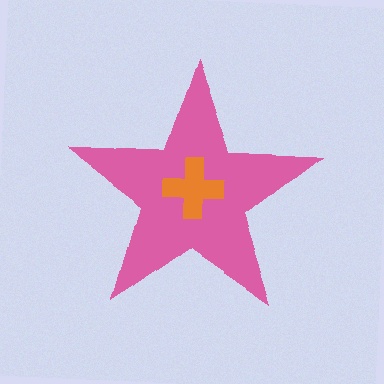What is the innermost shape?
The orange cross.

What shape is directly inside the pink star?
The orange cross.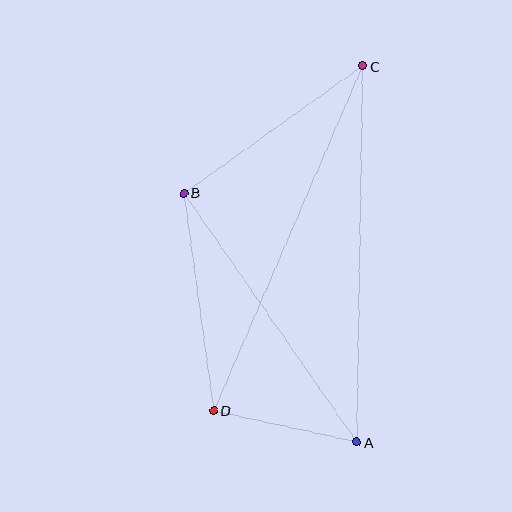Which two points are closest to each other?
Points A and D are closest to each other.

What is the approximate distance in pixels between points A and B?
The distance between A and B is approximately 303 pixels.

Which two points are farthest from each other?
Points A and C are farthest from each other.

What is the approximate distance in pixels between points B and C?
The distance between B and C is approximately 219 pixels.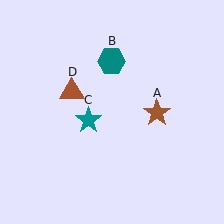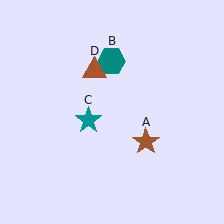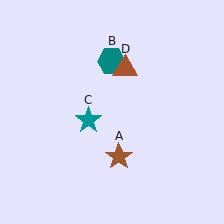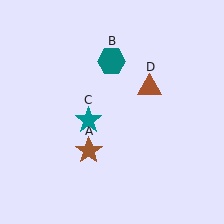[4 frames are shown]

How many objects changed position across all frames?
2 objects changed position: brown star (object A), brown triangle (object D).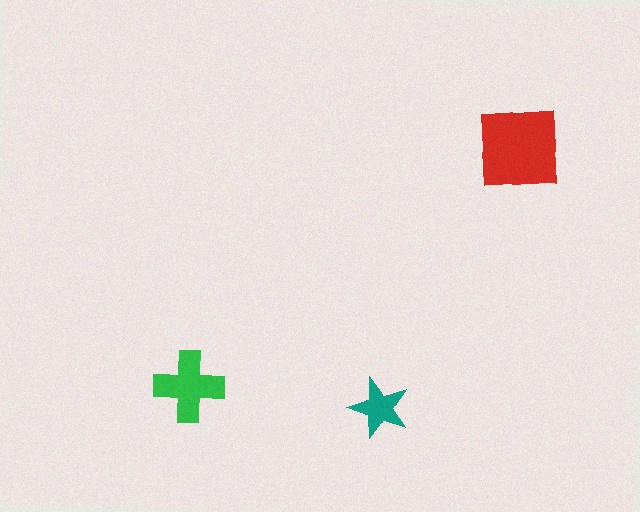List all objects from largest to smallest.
The red square, the green cross, the teal star.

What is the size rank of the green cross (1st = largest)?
2nd.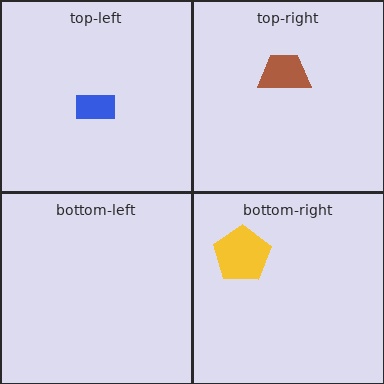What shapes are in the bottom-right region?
The yellow pentagon.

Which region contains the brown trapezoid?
The top-right region.